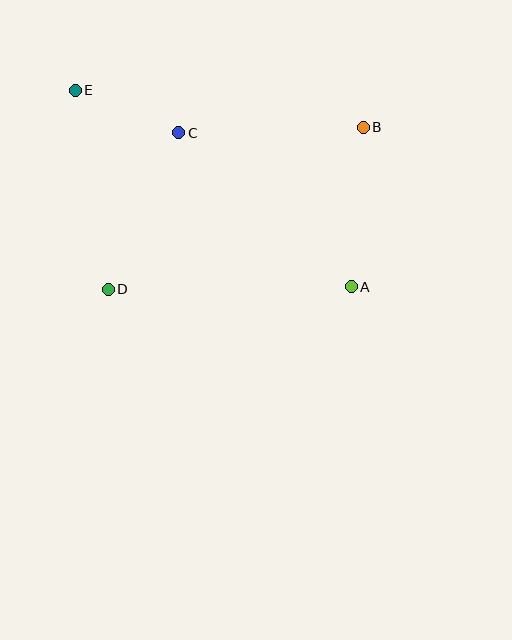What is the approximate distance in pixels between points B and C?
The distance between B and C is approximately 185 pixels.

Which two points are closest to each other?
Points C and E are closest to each other.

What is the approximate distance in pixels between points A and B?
The distance between A and B is approximately 160 pixels.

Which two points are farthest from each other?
Points A and E are farthest from each other.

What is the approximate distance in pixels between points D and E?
The distance between D and E is approximately 202 pixels.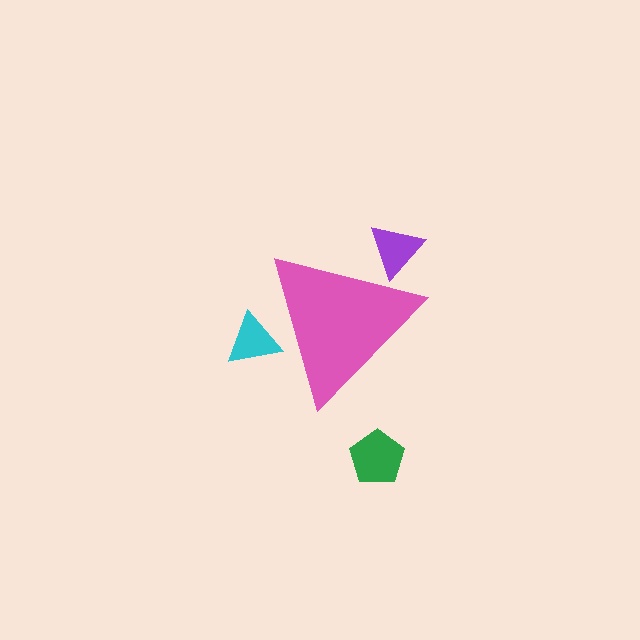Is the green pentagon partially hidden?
No, the green pentagon is fully visible.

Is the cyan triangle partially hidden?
Yes, the cyan triangle is partially hidden behind the pink triangle.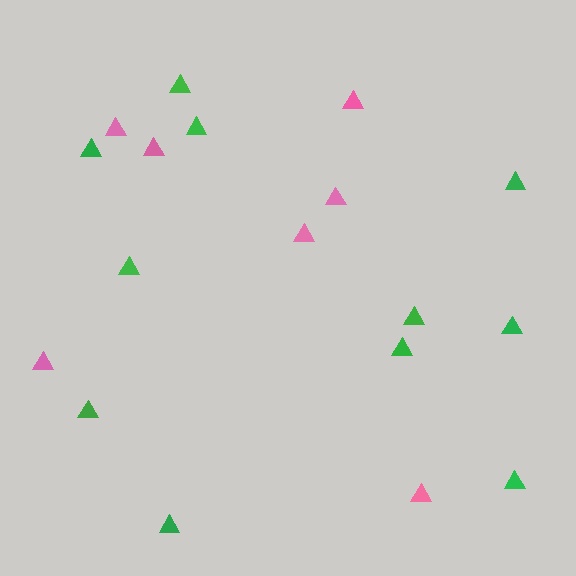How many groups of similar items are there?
There are 2 groups: one group of green triangles (11) and one group of pink triangles (7).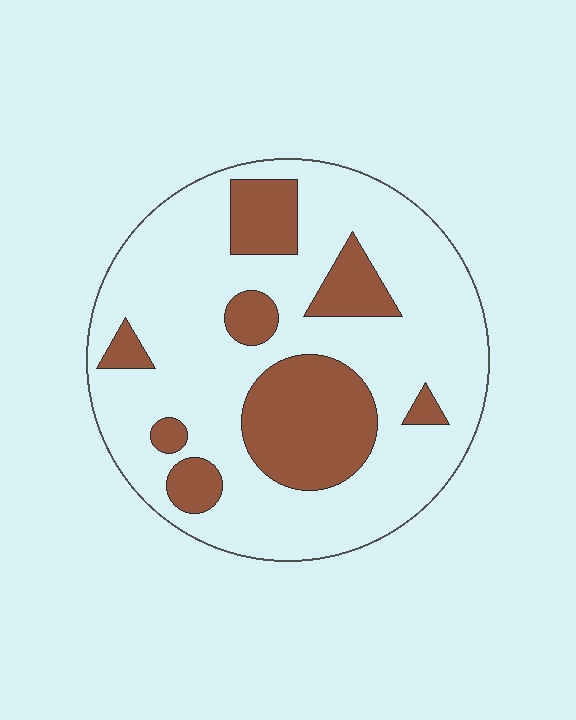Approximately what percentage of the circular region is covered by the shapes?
Approximately 25%.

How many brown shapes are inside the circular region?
8.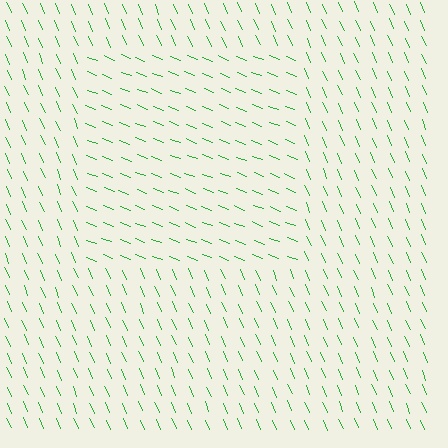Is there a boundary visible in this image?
Yes, there is a texture boundary formed by a change in line orientation.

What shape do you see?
I see a rectangle.